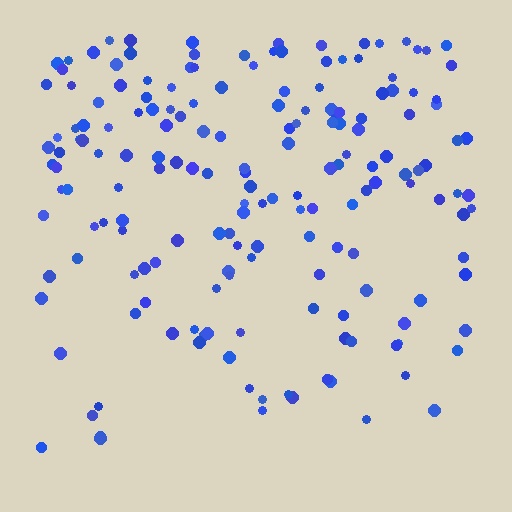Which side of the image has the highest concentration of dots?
The top.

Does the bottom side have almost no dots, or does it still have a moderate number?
Still a moderate number, just noticeably fewer than the top.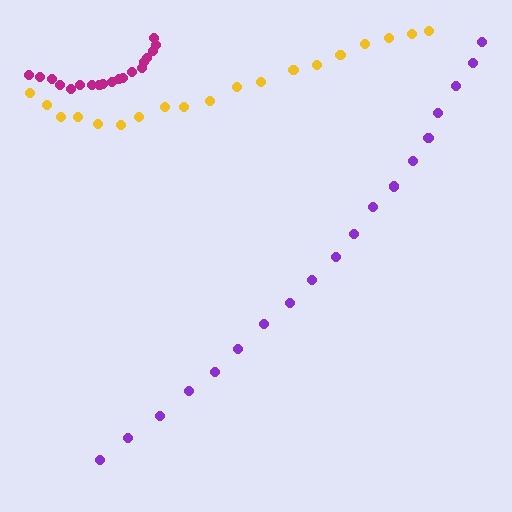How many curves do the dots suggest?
There are 3 distinct paths.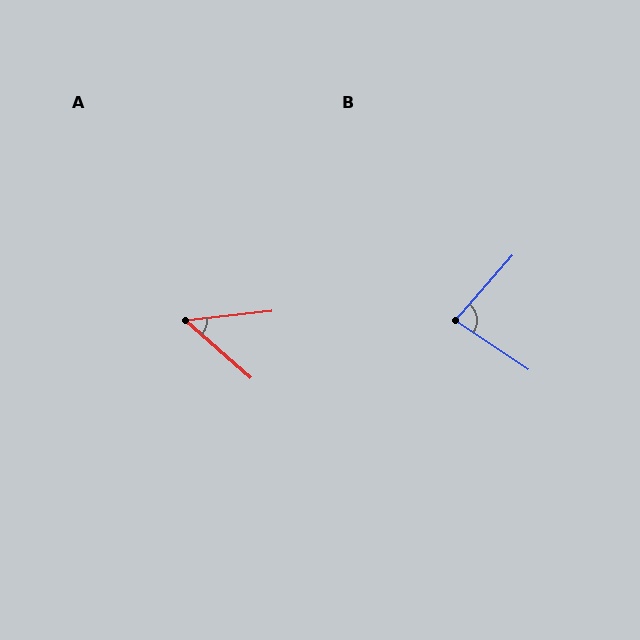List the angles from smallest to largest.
A (47°), B (82°).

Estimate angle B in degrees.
Approximately 82 degrees.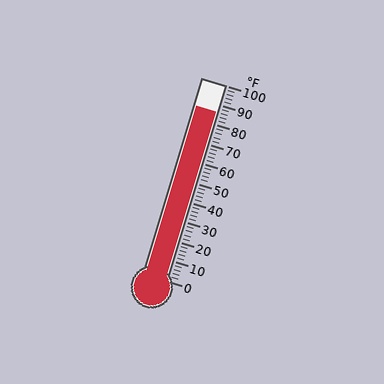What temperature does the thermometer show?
The thermometer shows approximately 86°F.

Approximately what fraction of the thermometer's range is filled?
The thermometer is filled to approximately 85% of its range.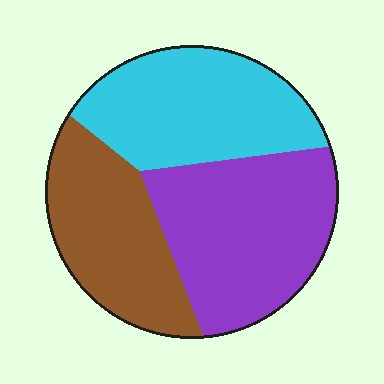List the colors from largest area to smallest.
From largest to smallest: purple, cyan, brown.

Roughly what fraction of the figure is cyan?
Cyan takes up about one third (1/3) of the figure.